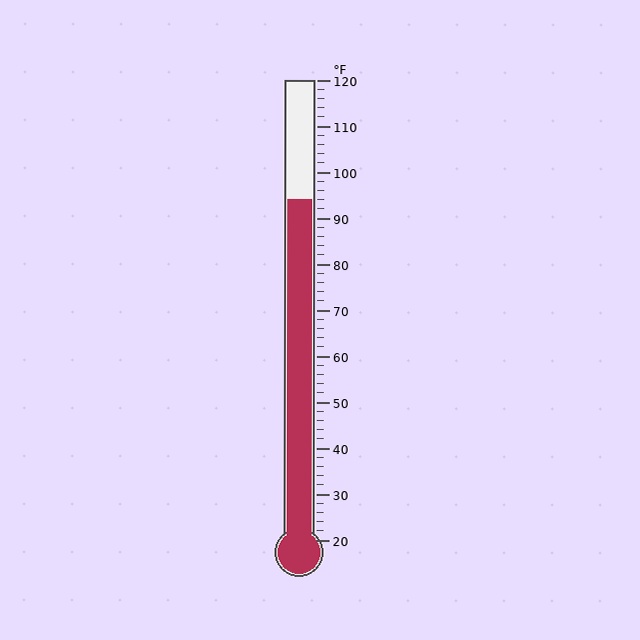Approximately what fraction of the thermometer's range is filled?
The thermometer is filled to approximately 75% of its range.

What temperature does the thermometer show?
The thermometer shows approximately 94°F.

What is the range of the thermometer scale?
The thermometer scale ranges from 20°F to 120°F.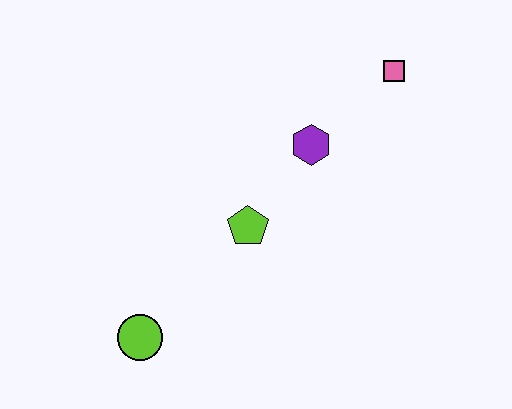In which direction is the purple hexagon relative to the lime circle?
The purple hexagon is above the lime circle.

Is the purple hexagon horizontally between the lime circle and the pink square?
Yes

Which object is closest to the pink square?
The purple hexagon is closest to the pink square.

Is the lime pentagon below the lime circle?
No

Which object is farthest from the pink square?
The lime circle is farthest from the pink square.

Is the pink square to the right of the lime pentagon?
Yes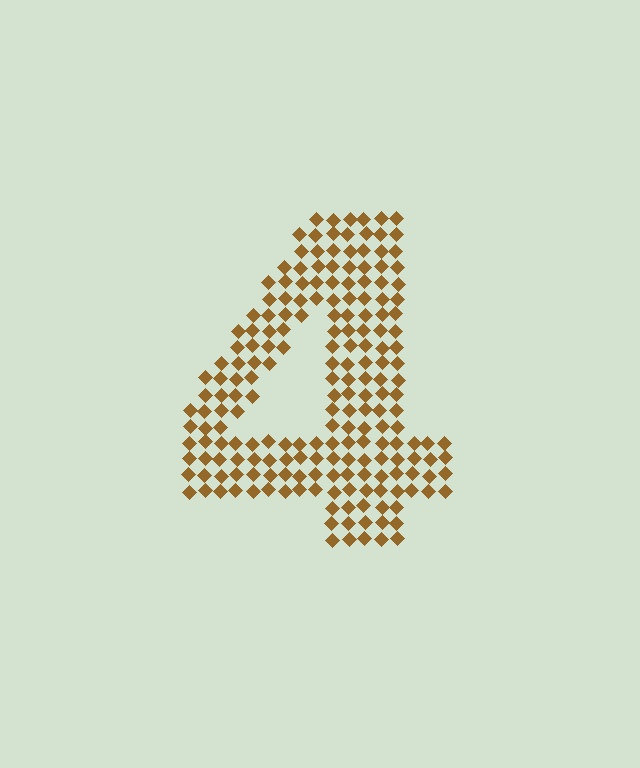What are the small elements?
The small elements are diamonds.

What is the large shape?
The large shape is the digit 4.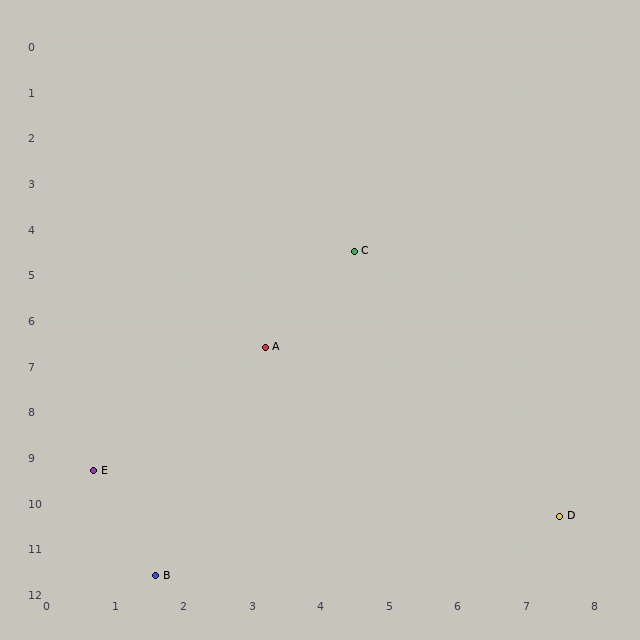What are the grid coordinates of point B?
Point B is at approximately (1.6, 11.6).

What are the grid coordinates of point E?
Point E is at approximately (0.7, 9.3).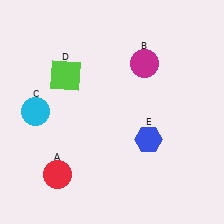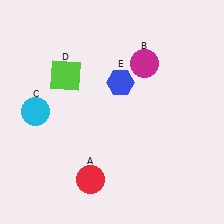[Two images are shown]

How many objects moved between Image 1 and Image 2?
2 objects moved between the two images.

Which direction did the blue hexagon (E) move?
The blue hexagon (E) moved up.